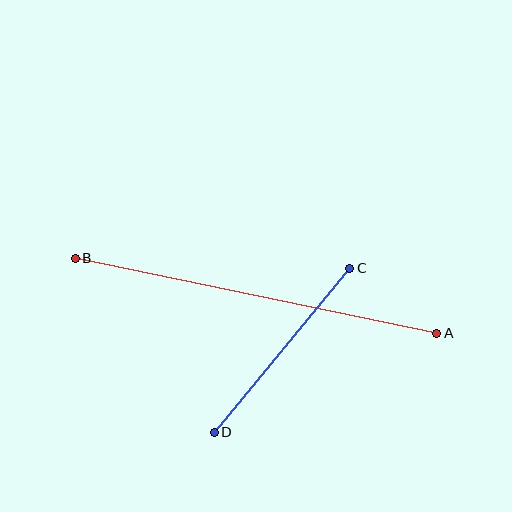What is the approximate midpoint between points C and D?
The midpoint is at approximately (282, 350) pixels.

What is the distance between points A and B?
The distance is approximately 369 pixels.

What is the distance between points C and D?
The distance is approximately 213 pixels.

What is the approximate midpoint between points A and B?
The midpoint is at approximately (256, 296) pixels.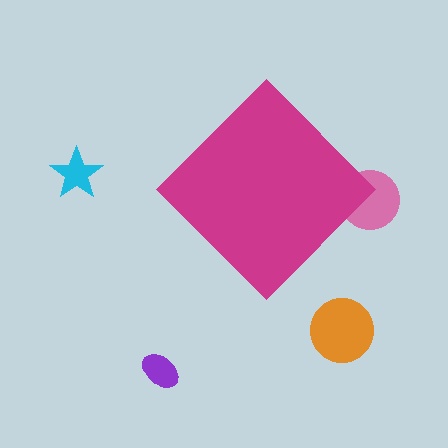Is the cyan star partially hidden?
No, the cyan star is fully visible.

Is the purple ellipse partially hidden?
No, the purple ellipse is fully visible.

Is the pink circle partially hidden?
Yes, the pink circle is partially hidden behind the magenta diamond.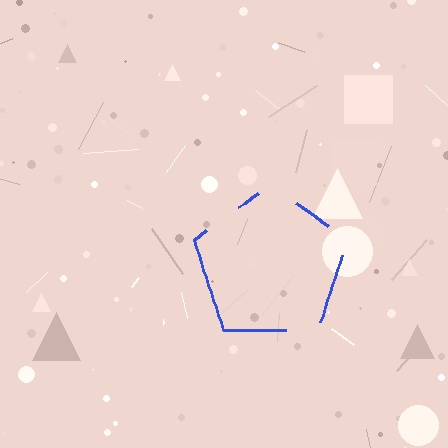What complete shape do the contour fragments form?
The contour fragments form a pentagon.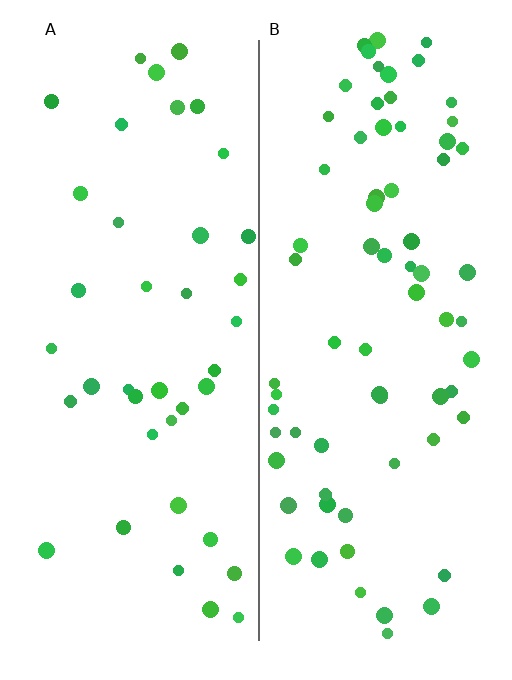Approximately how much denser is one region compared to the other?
Approximately 1.8× — region B over region A.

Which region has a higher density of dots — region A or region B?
B (the right).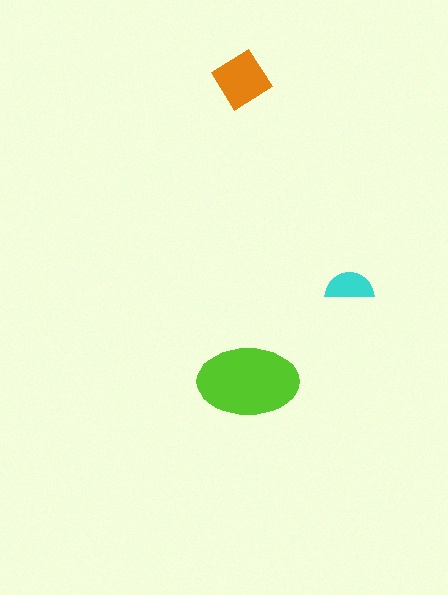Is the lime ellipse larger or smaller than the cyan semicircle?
Larger.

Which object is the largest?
The lime ellipse.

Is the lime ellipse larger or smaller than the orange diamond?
Larger.